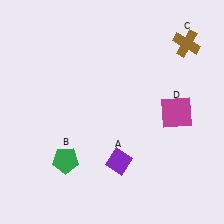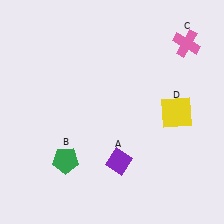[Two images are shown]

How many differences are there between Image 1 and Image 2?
There are 2 differences between the two images.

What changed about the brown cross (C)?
In Image 1, C is brown. In Image 2, it changed to pink.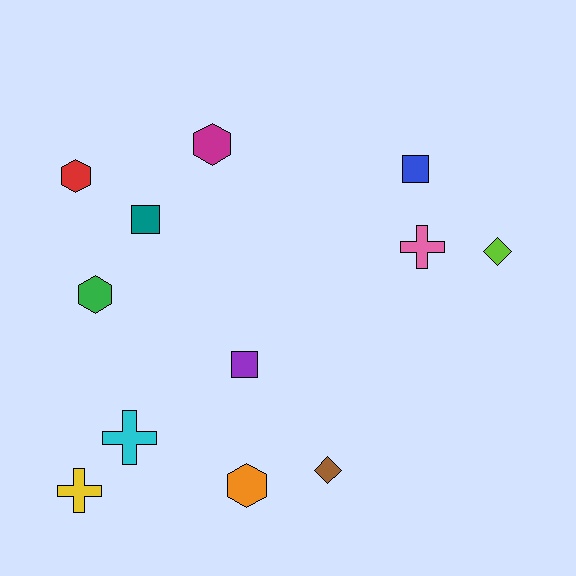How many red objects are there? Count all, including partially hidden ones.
There is 1 red object.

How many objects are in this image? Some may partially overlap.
There are 12 objects.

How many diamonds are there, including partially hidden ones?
There are 2 diamonds.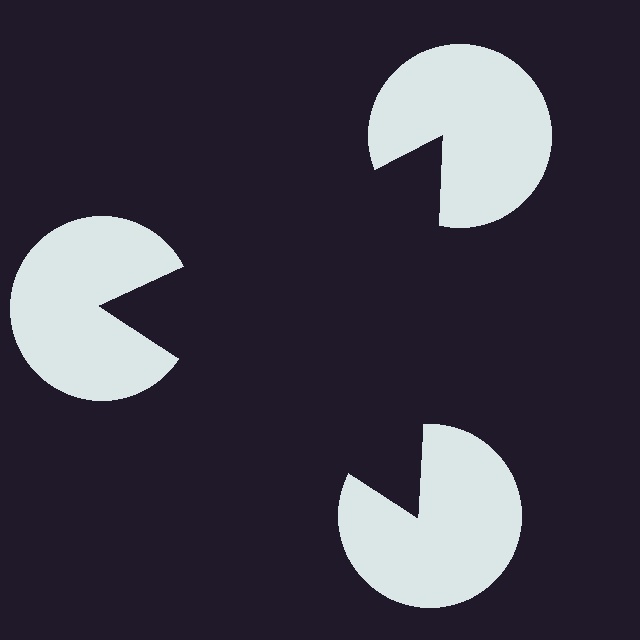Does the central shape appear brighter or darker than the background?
It typically appears slightly darker than the background, even though no actual brightness change is drawn.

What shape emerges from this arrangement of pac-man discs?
An illusory triangle — its edges are inferred from the aligned wedge cuts in the pac-man discs, not physically drawn.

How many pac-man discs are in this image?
There are 3 — one at each vertex of the illusory triangle.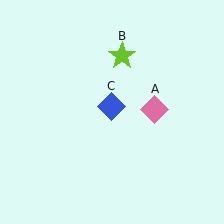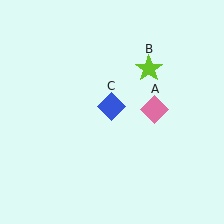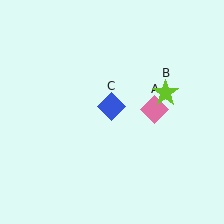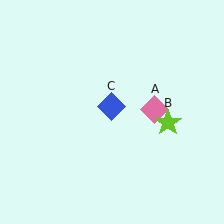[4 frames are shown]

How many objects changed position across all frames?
1 object changed position: lime star (object B).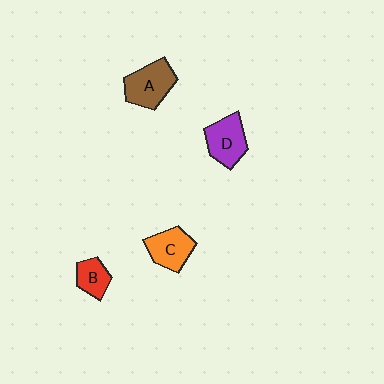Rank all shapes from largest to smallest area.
From largest to smallest: A (brown), D (purple), C (orange), B (red).